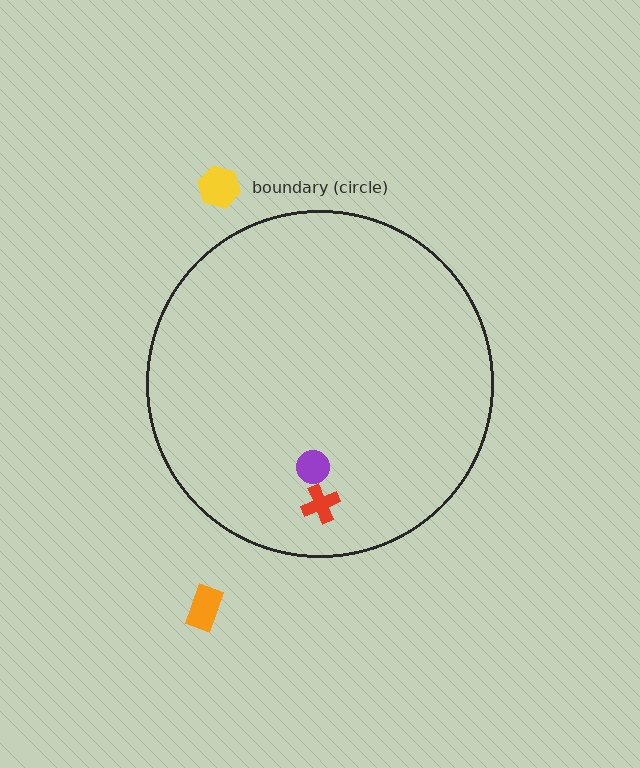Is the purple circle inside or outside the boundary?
Inside.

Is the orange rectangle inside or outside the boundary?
Outside.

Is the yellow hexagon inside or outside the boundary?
Outside.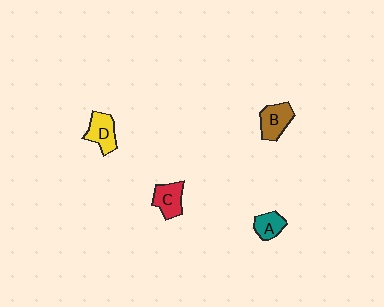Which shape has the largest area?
Shape B (brown).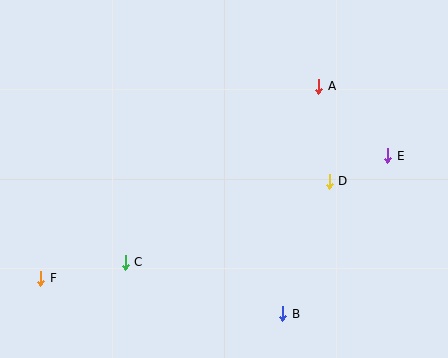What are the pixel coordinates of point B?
Point B is at (283, 314).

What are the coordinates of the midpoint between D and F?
The midpoint between D and F is at (185, 230).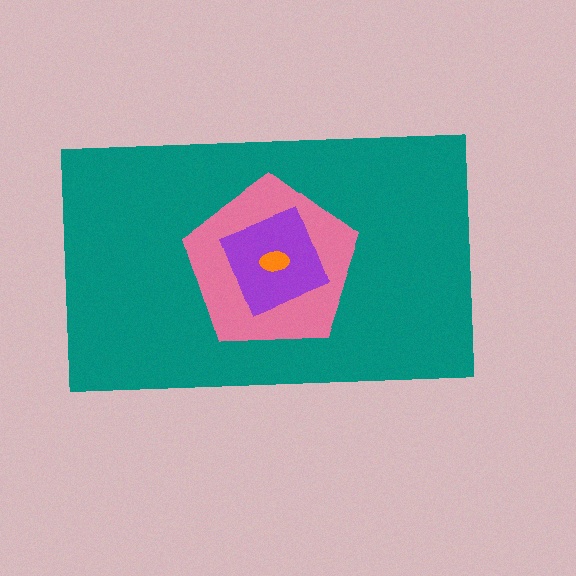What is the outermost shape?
The teal rectangle.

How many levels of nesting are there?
4.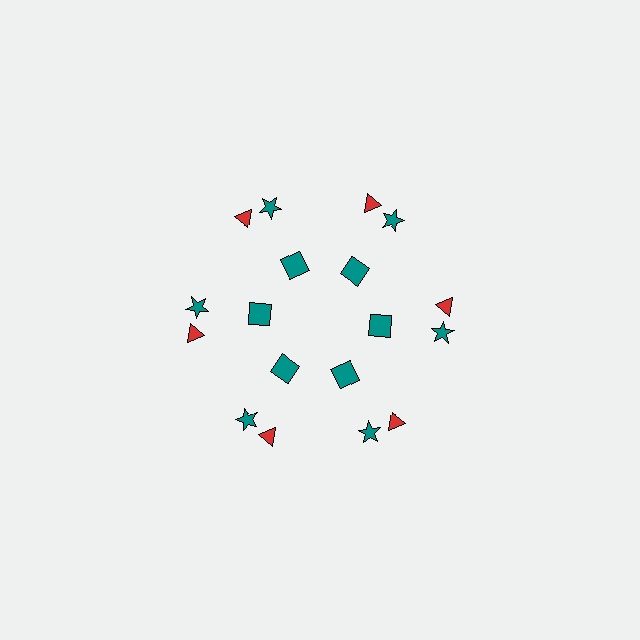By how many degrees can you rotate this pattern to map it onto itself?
The pattern maps onto itself every 60 degrees of rotation.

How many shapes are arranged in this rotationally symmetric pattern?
There are 18 shapes, arranged in 6 groups of 3.